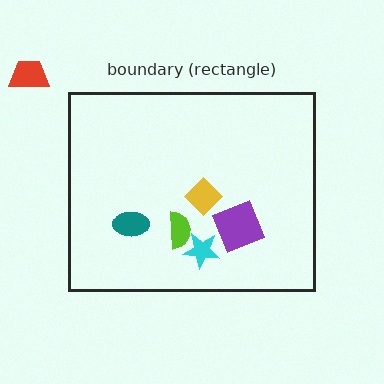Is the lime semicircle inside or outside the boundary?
Inside.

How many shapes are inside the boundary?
5 inside, 1 outside.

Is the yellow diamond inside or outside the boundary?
Inside.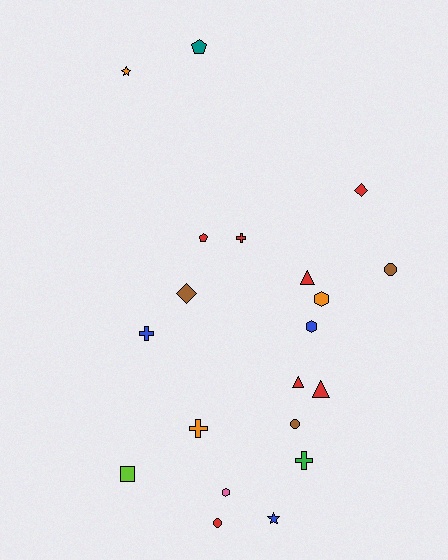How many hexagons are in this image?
There are 3 hexagons.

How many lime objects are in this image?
There is 1 lime object.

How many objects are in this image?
There are 20 objects.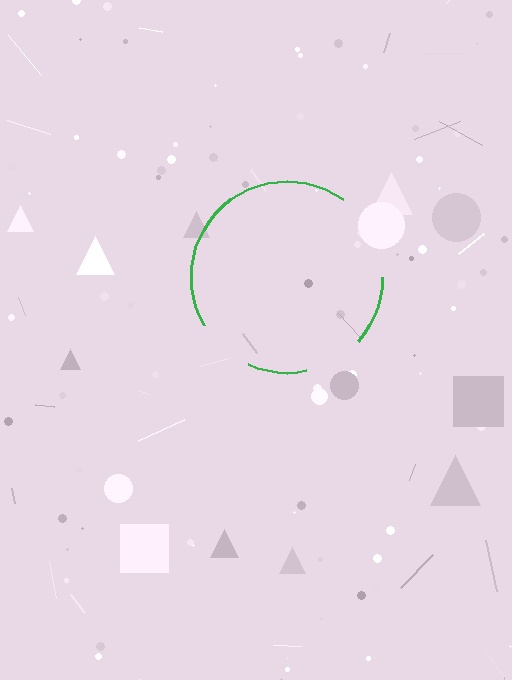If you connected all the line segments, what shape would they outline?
They would outline a circle.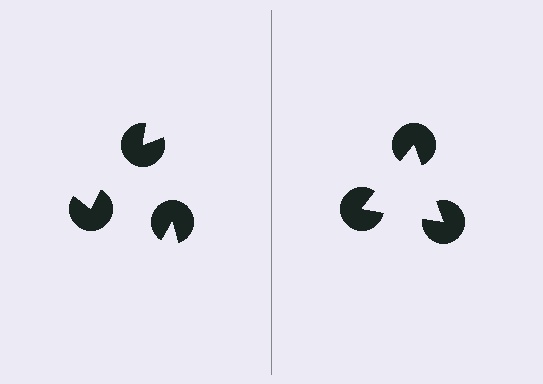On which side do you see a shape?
An illusory triangle appears on the right side. On the left side the wedge cuts are rotated, so no coherent shape forms.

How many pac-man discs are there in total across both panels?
6 — 3 on each side.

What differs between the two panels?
The pac-man discs are positioned identically on both sides; only the wedge orientations differ. On the right they align to a triangle; on the left they are misaligned.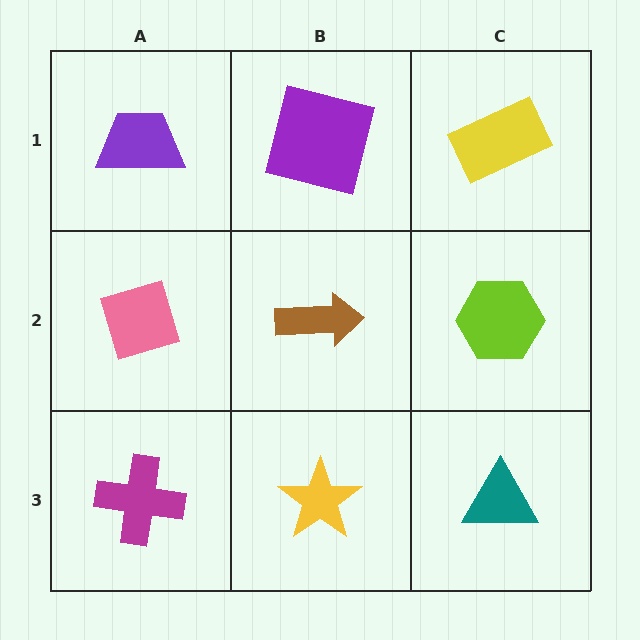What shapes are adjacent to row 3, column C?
A lime hexagon (row 2, column C), a yellow star (row 3, column B).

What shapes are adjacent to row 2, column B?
A purple square (row 1, column B), a yellow star (row 3, column B), a pink diamond (row 2, column A), a lime hexagon (row 2, column C).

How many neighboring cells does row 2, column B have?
4.